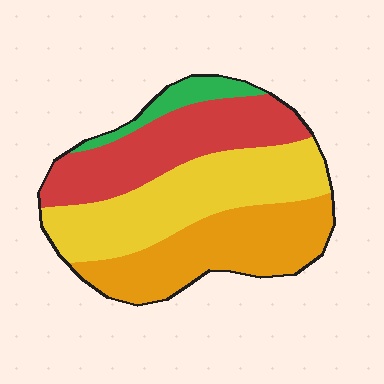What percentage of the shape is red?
Red covers 28% of the shape.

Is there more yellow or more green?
Yellow.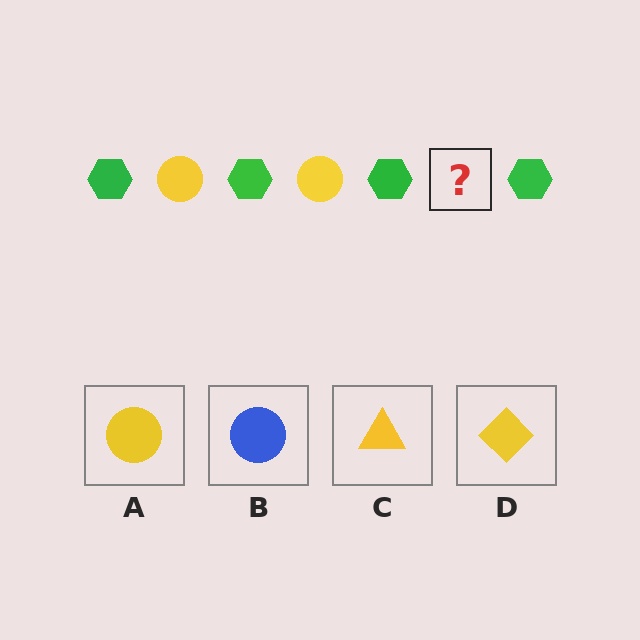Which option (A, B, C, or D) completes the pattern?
A.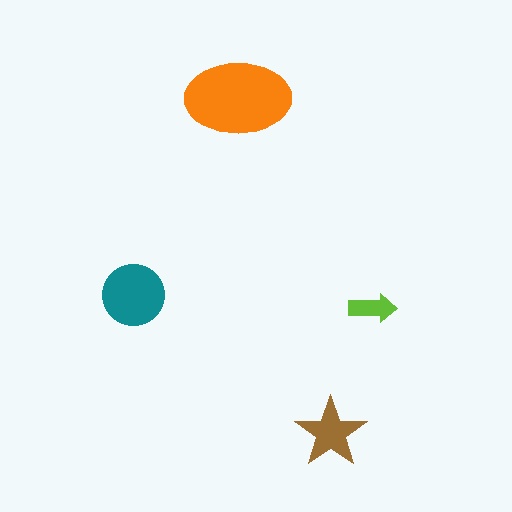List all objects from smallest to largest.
The lime arrow, the brown star, the teal circle, the orange ellipse.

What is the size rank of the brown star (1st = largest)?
3rd.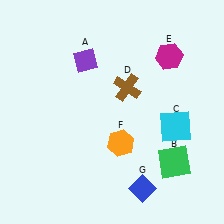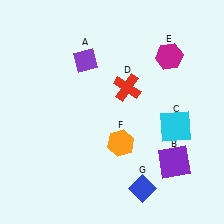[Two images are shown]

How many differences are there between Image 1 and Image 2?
There are 2 differences between the two images.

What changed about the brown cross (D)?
In Image 1, D is brown. In Image 2, it changed to red.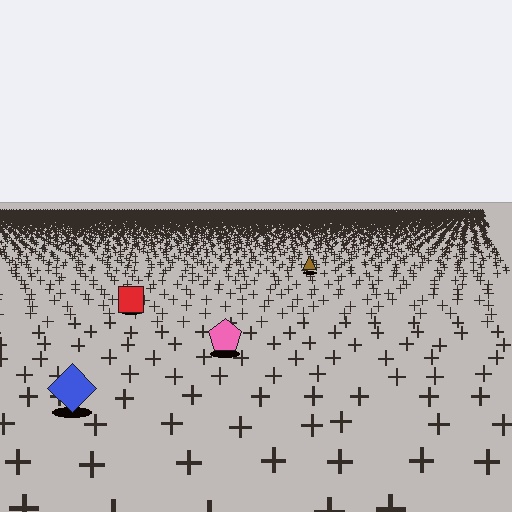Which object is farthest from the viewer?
The brown triangle is farthest from the viewer. It appears smaller and the ground texture around it is denser.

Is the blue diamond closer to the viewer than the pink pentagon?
Yes. The blue diamond is closer — you can tell from the texture gradient: the ground texture is coarser near it.